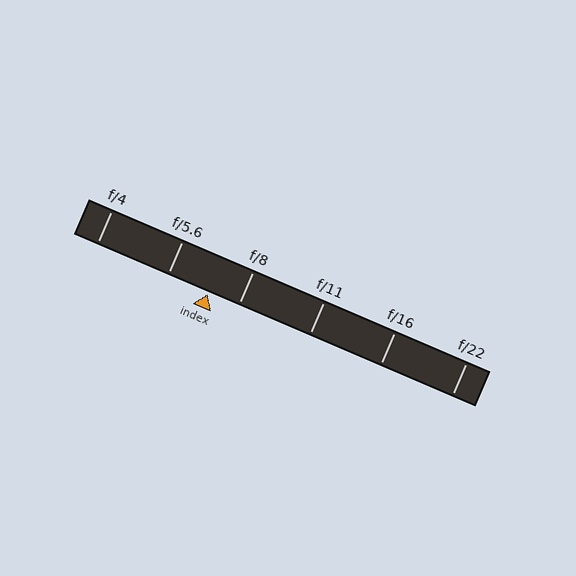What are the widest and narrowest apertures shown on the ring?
The widest aperture shown is f/4 and the narrowest is f/22.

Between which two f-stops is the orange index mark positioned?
The index mark is between f/5.6 and f/8.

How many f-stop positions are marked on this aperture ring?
There are 6 f-stop positions marked.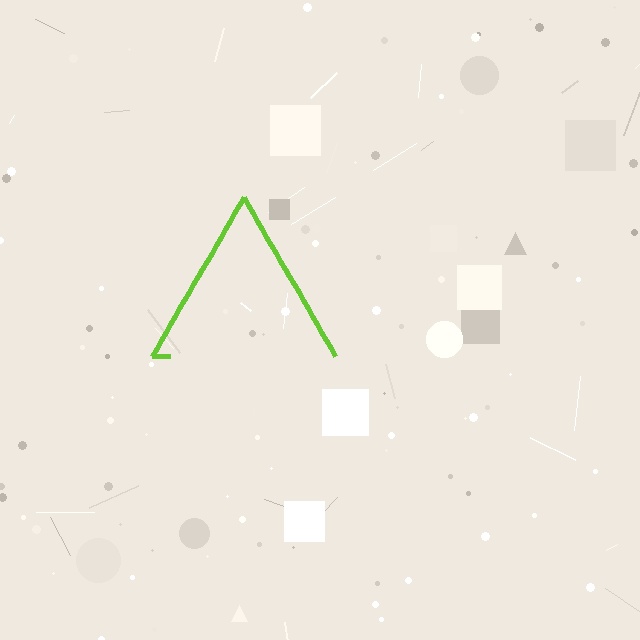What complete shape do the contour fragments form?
The contour fragments form a triangle.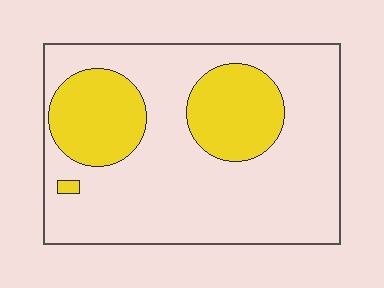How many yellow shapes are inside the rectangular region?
3.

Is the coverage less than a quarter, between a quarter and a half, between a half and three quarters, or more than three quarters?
Between a quarter and a half.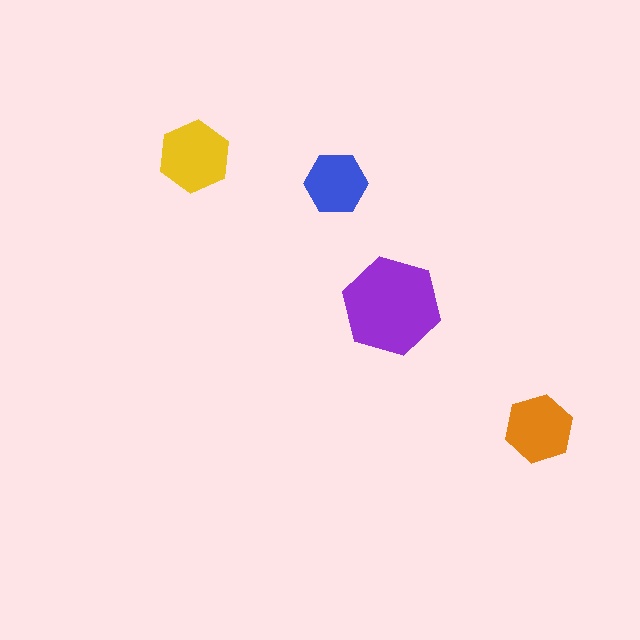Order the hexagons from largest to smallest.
the purple one, the yellow one, the orange one, the blue one.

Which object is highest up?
The yellow hexagon is topmost.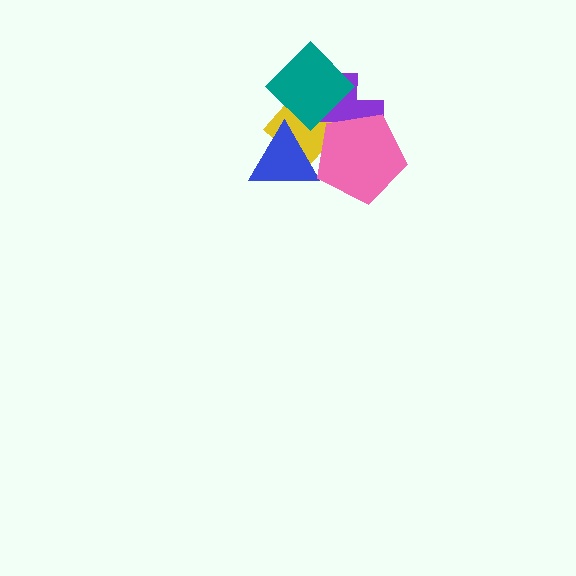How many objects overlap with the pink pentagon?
3 objects overlap with the pink pentagon.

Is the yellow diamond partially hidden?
Yes, it is partially covered by another shape.